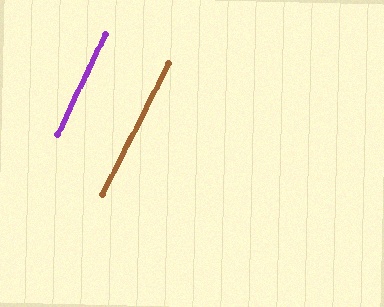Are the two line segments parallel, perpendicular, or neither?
Parallel — their directions differ by only 0.9°.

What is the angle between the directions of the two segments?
Approximately 1 degree.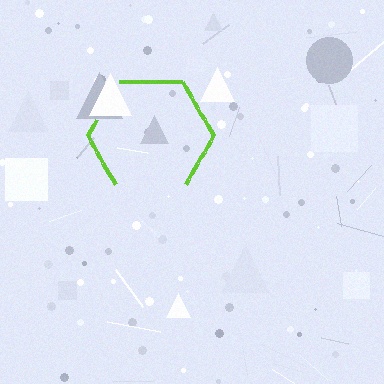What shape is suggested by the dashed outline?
The dashed outline suggests a hexagon.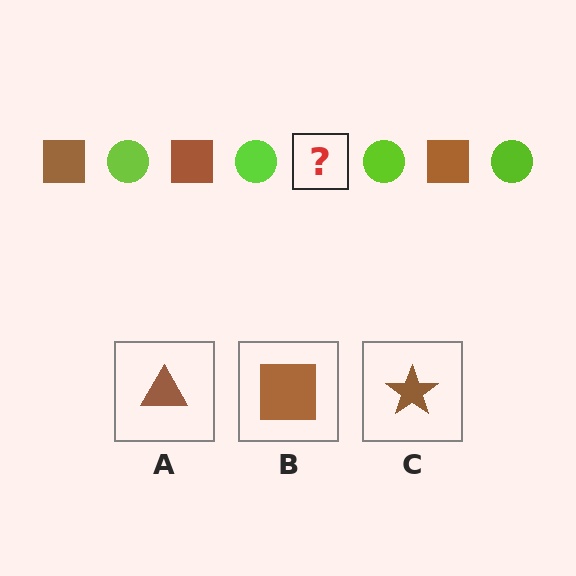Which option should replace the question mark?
Option B.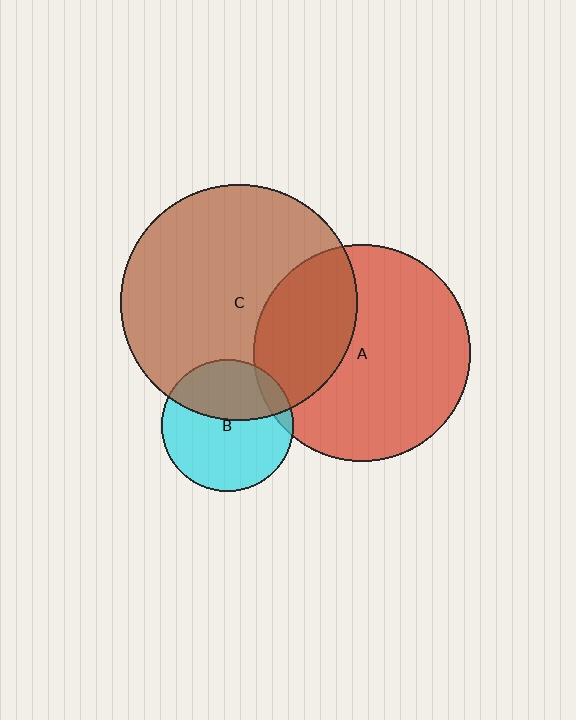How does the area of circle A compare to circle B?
Approximately 2.7 times.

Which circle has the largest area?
Circle C (brown).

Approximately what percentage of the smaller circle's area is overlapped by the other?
Approximately 35%.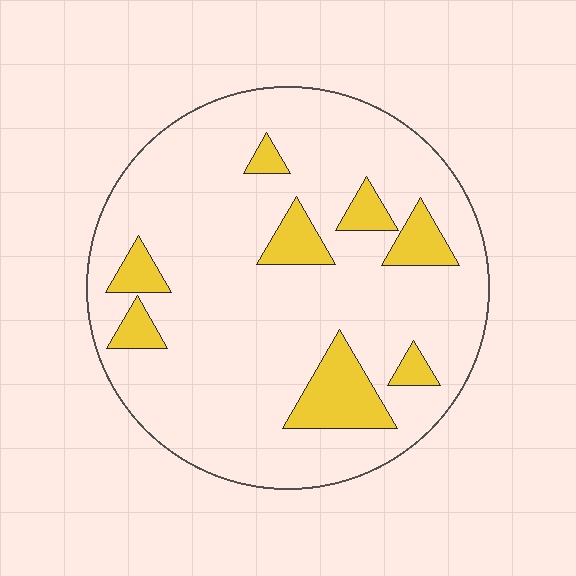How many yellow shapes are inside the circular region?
8.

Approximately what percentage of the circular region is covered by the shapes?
Approximately 15%.